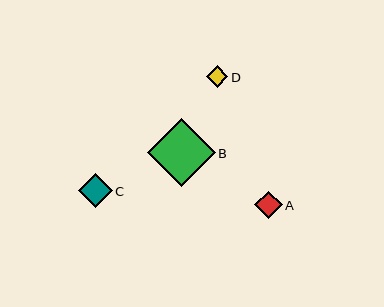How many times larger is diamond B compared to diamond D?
Diamond B is approximately 3.2 times the size of diamond D.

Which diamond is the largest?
Diamond B is the largest with a size of approximately 68 pixels.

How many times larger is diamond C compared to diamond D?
Diamond C is approximately 1.6 times the size of diamond D.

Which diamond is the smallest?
Diamond D is the smallest with a size of approximately 21 pixels.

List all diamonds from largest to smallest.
From largest to smallest: B, C, A, D.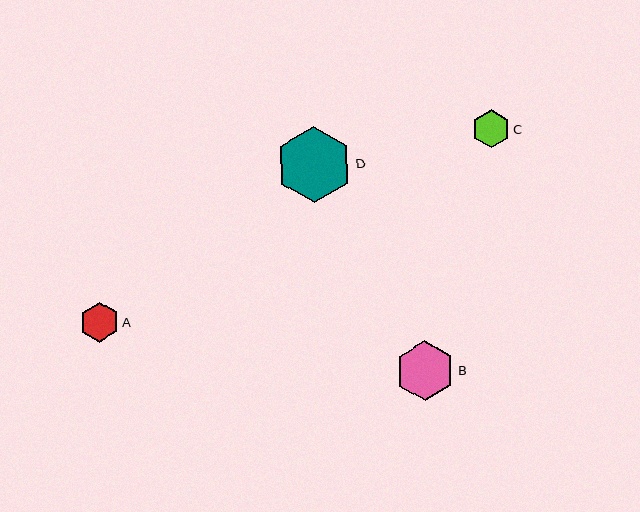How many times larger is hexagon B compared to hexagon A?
Hexagon B is approximately 1.5 times the size of hexagon A.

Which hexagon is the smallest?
Hexagon C is the smallest with a size of approximately 38 pixels.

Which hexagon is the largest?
Hexagon D is the largest with a size of approximately 76 pixels.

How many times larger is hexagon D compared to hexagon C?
Hexagon D is approximately 2.0 times the size of hexagon C.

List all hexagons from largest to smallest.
From largest to smallest: D, B, A, C.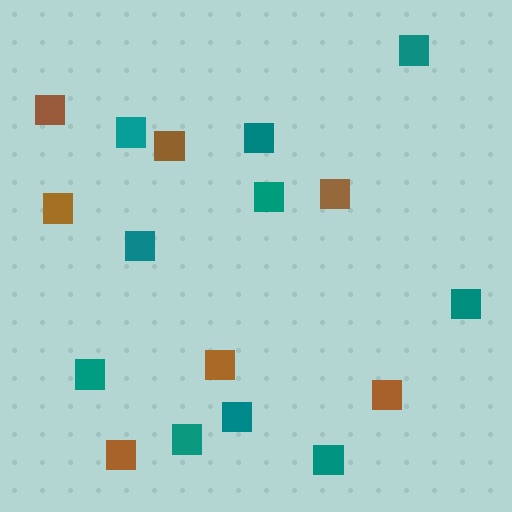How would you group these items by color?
There are 2 groups: one group of brown squares (7) and one group of teal squares (10).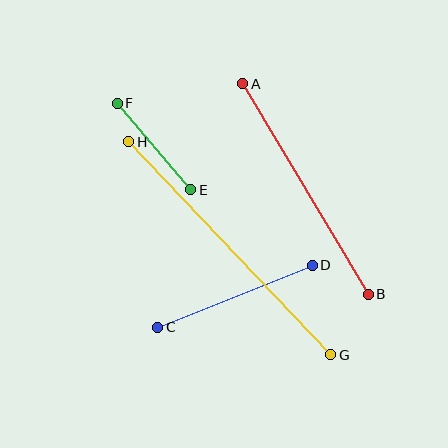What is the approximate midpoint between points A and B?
The midpoint is at approximately (305, 189) pixels.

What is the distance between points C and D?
The distance is approximately 167 pixels.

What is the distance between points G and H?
The distance is approximately 293 pixels.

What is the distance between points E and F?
The distance is approximately 113 pixels.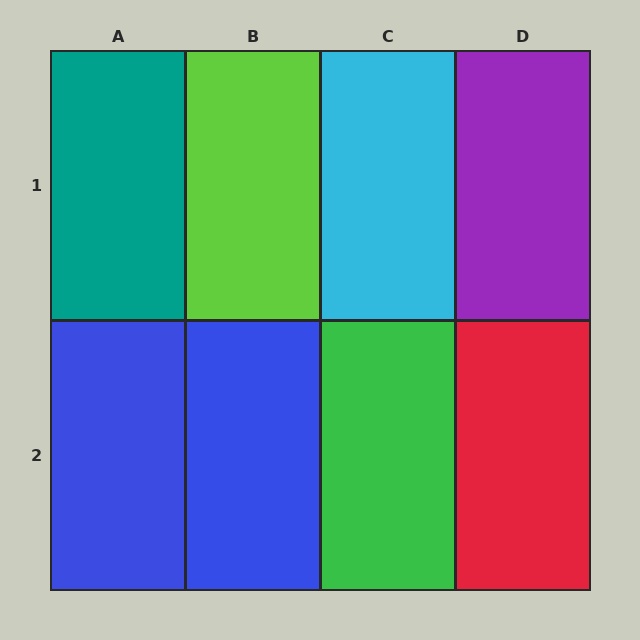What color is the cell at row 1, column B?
Lime.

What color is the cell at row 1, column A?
Teal.